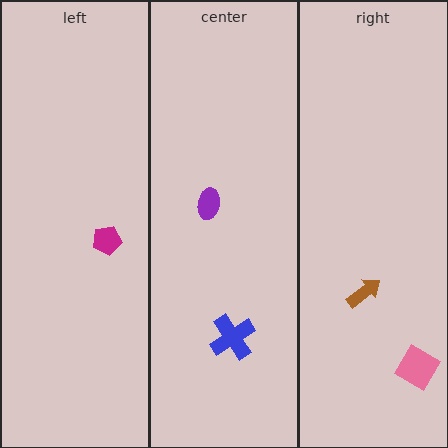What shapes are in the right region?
The brown arrow, the pink diamond.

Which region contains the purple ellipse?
The center region.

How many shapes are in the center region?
2.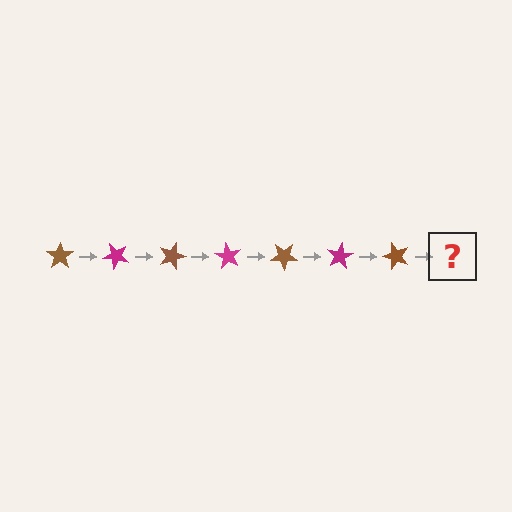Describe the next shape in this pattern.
It should be a magenta star, rotated 315 degrees from the start.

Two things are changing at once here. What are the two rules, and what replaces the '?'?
The two rules are that it rotates 45 degrees each step and the color cycles through brown and magenta. The '?' should be a magenta star, rotated 315 degrees from the start.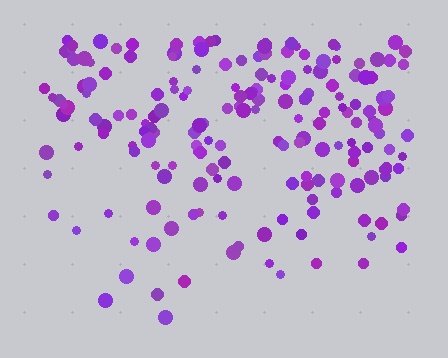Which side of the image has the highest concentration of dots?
The top.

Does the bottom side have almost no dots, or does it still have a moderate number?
Still a moderate number, just noticeably fewer than the top.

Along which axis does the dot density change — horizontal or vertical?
Vertical.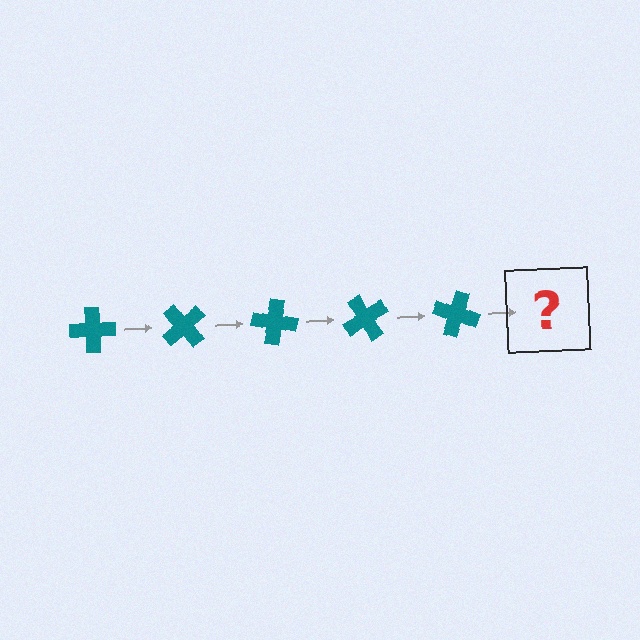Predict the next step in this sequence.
The next step is a teal cross rotated 250 degrees.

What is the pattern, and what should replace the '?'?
The pattern is that the cross rotates 50 degrees each step. The '?' should be a teal cross rotated 250 degrees.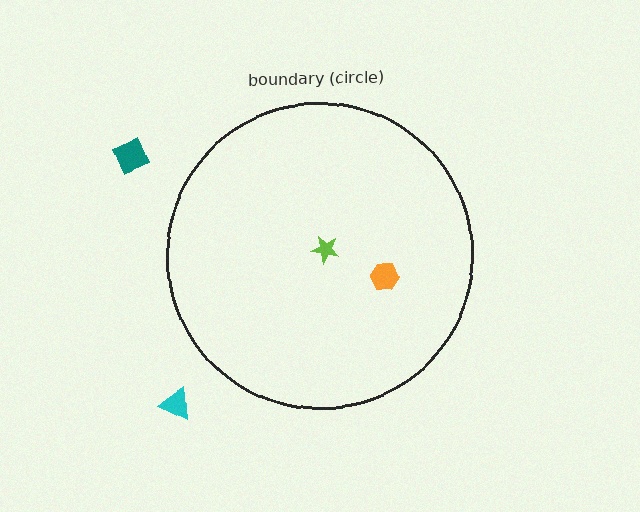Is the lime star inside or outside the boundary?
Inside.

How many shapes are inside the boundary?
2 inside, 2 outside.